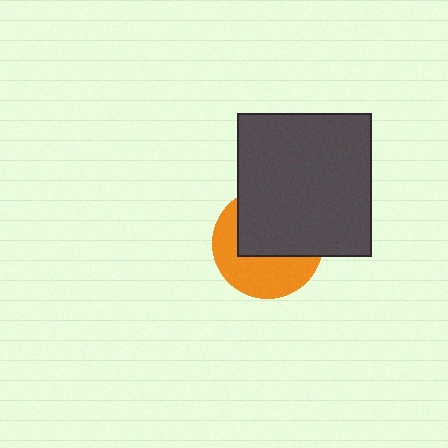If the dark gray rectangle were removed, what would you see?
You would see the complete orange circle.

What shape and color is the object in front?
The object in front is a dark gray rectangle.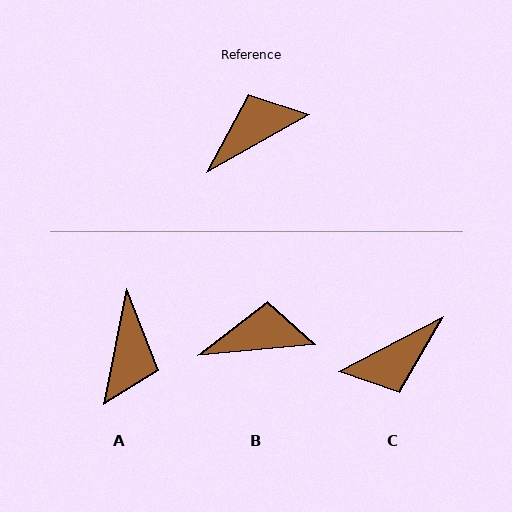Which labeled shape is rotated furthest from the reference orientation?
C, about 178 degrees away.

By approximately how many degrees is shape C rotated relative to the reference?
Approximately 178 degrees counter-clockwise.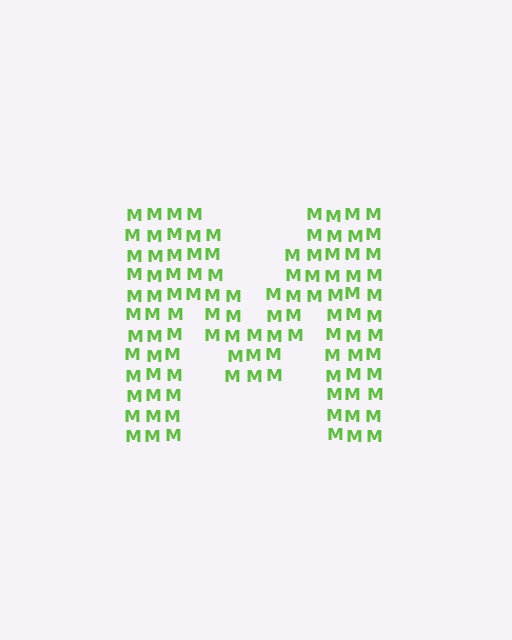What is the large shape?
The large shape is the letter M.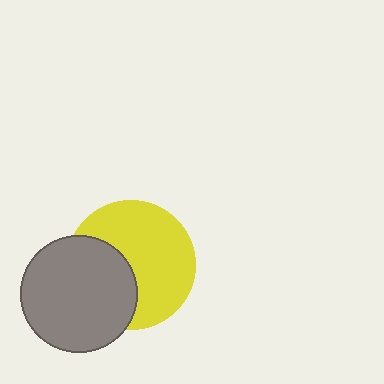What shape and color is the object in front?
The object in front is a gray circle.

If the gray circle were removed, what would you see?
You would see the complete yellow circle.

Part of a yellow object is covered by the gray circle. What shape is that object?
It is a circle.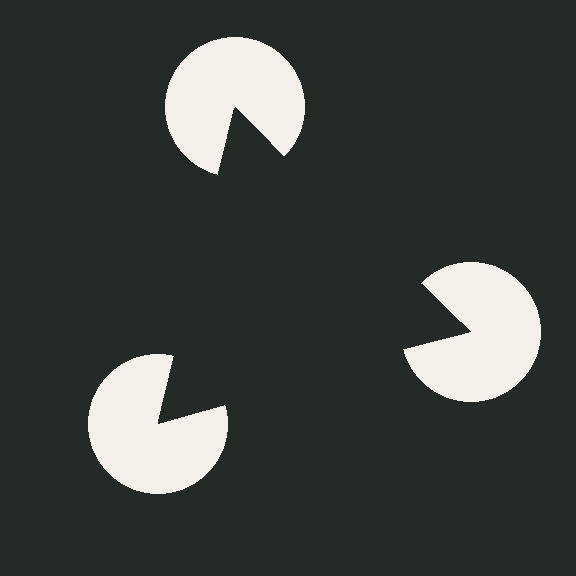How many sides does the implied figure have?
3 sides.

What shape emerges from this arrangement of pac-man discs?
An illusory triangle — its edges are inferred from the aligned wedge cuts in the pac-man discs, not physically drawn.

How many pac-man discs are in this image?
There are 3 — one at each vertex of the illusory triangle.